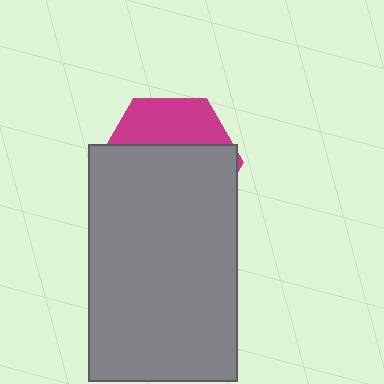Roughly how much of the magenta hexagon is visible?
A small part of it is visible (roughly 33%).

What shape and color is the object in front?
The object in front is a gray rectangle.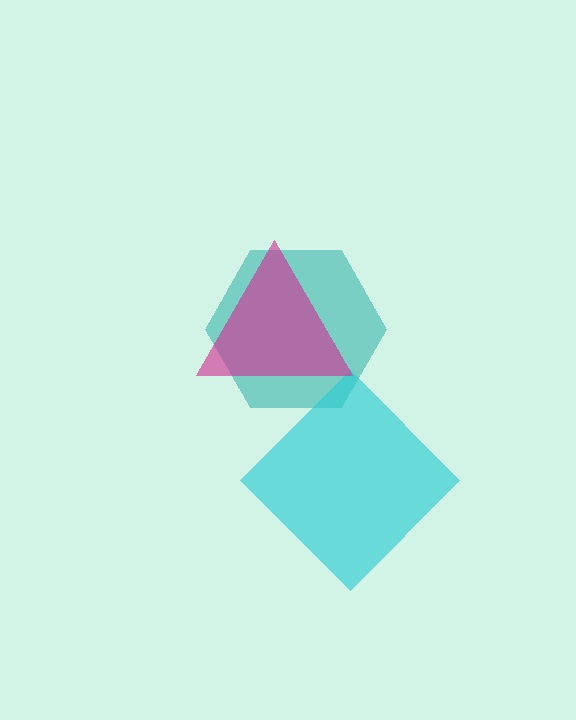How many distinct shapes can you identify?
There are 3 distinct shapes: a teal hexagon, a cyan diamond, a magenta triangle.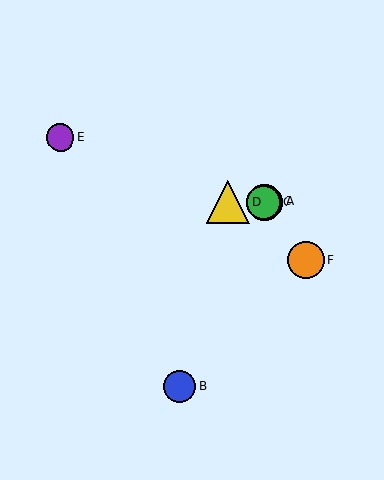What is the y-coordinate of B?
Object B is at y≈386.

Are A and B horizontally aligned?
No, A is at y≈202 and B is at y≈386.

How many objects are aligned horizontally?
3 objects (A, C, D) are aligned horizontally.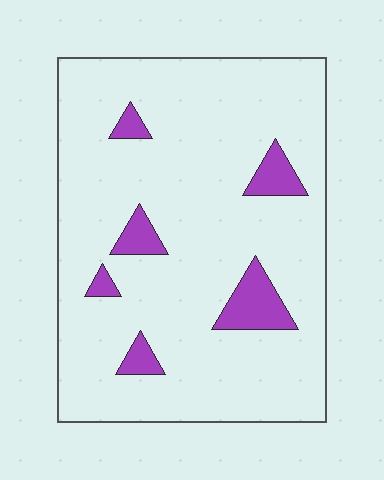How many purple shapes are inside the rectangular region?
6.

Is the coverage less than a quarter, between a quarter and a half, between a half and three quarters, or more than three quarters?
Less than a quarter.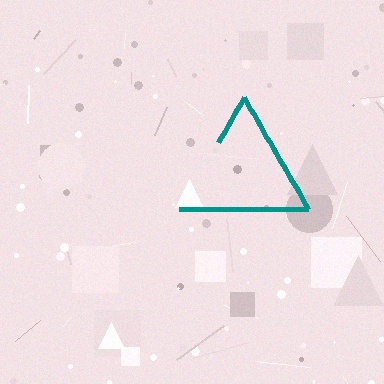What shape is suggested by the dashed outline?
The dashed outline suggests a triangle.